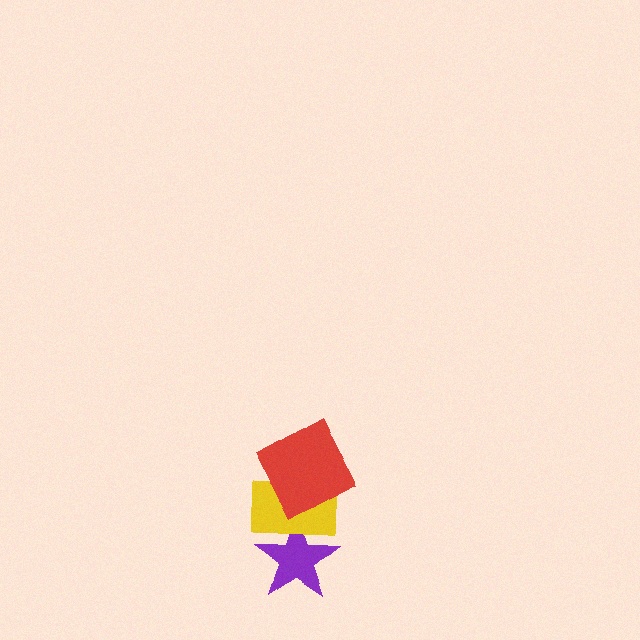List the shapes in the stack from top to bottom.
From top to bottom: the red square, the yellow rectangle, the purple star.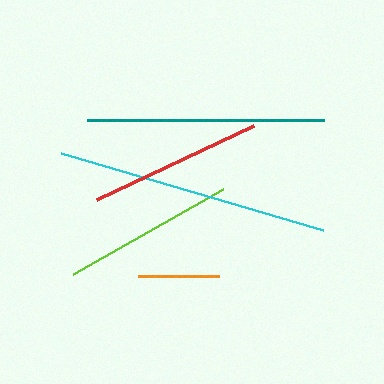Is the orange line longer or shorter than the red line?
The red line is longer than the orange line.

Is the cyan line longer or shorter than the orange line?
The cyan line is longer than the orange line.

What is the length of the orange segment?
The orange segment is approximately 81 pixels long.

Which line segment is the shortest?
The orange line is the shortest at approximately 81 pixels.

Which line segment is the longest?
The cyan line is the longest at approximately 274 pixels.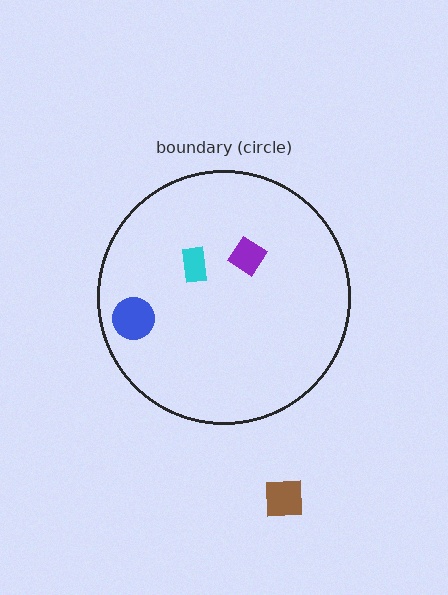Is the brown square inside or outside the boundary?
Outside.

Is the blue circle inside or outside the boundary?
Inside.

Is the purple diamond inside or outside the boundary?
Inside.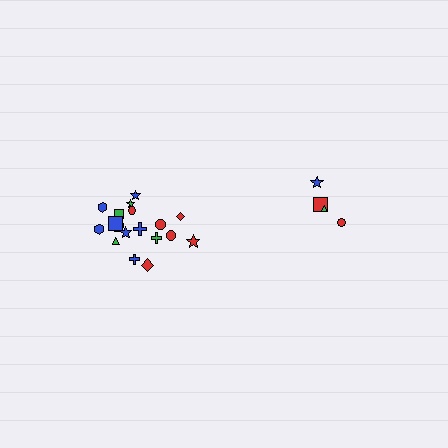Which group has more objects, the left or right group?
The left group.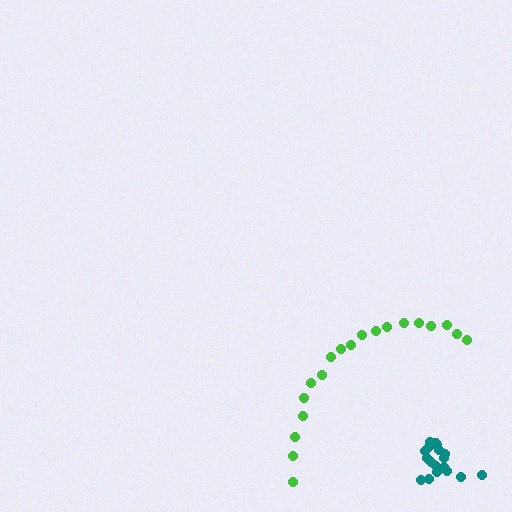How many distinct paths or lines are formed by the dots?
There are 2 distinct paths.